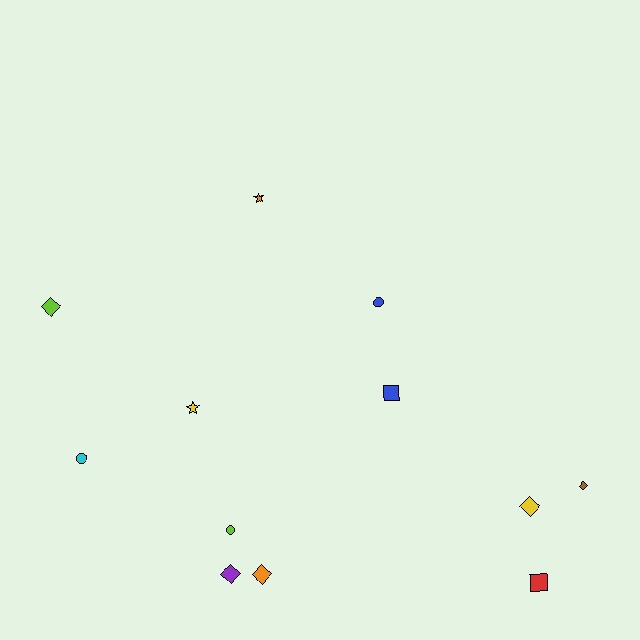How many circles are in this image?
There are 3 circles.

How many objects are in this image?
There are 12 objects.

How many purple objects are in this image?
There is 1 purple object.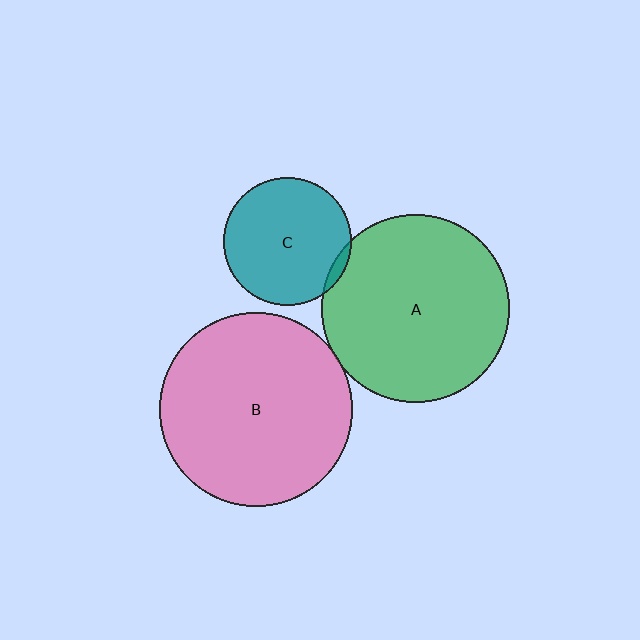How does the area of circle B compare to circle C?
Approximately 2.3 times.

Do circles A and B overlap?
Yes.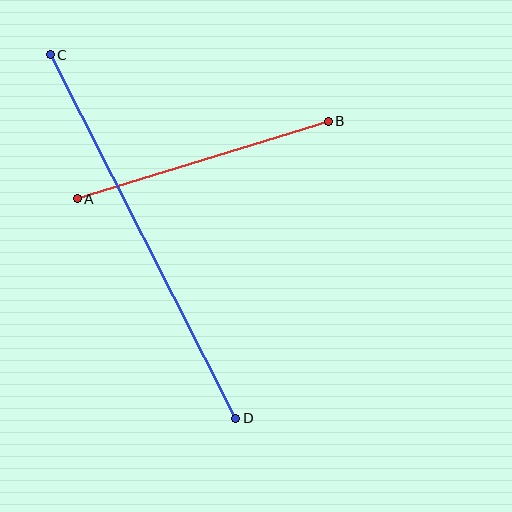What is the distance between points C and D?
The distance is approximately 408 pixels.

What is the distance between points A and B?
The distance is approximately 263 pixels.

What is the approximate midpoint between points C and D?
The midpoint is at approximately (143, 236) pixels.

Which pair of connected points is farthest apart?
Points C and D are farthest apart.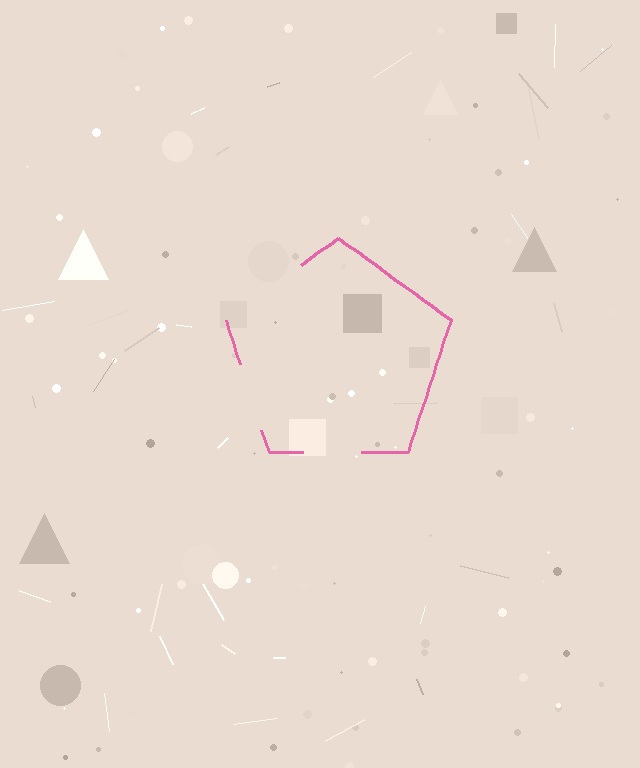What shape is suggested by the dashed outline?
The dashed outline suggests a pentagon.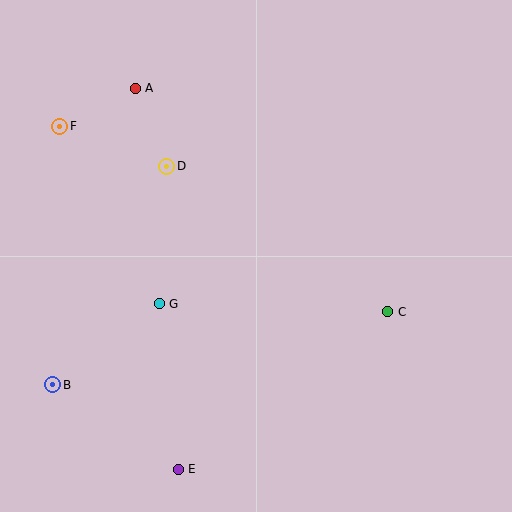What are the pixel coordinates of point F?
Point F is at (60, 126).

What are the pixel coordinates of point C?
Point C is at (388, 312).